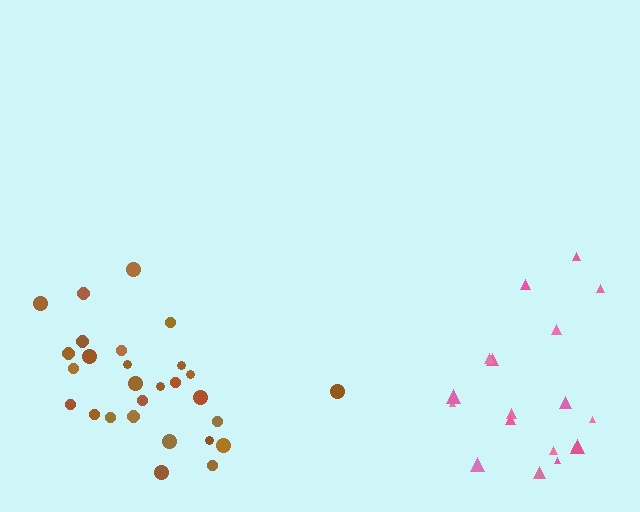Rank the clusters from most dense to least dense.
brown, pink.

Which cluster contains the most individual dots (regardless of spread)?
Brown (28).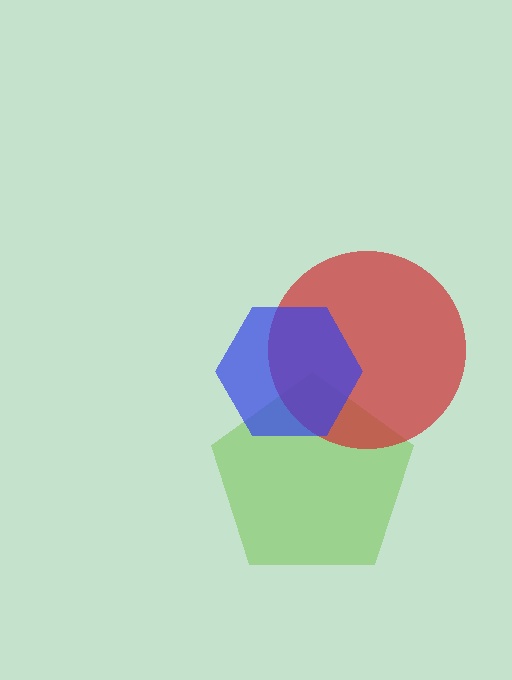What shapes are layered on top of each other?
The layered shapes are: a lime pentagon, a red circle, a blue hexagon.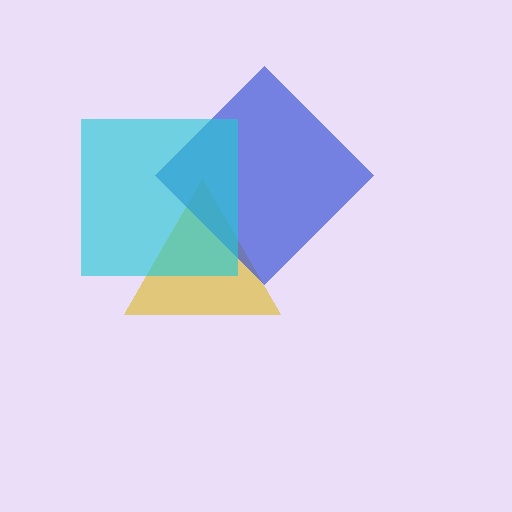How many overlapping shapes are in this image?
There are 3 overlapping shapes in the image.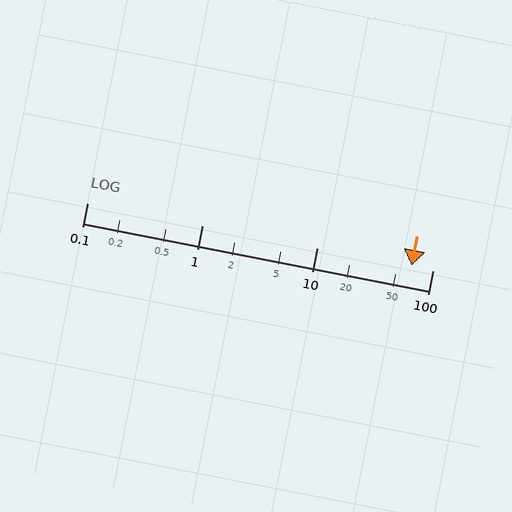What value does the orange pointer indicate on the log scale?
The pointer indicates approximately 65.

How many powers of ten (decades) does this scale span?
The scale spans 3 decades, from 0.1 to 100.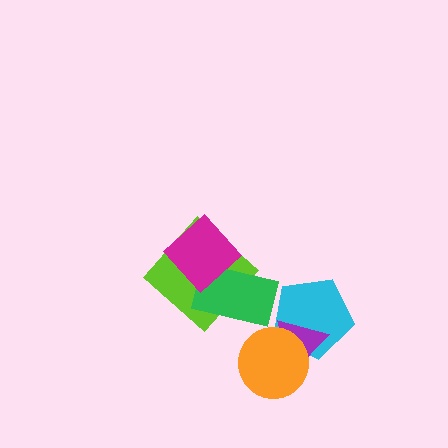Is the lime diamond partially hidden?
Yes, it is partially covered by another shape.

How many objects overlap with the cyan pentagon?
2 objects overlap with the cyan pentagon.